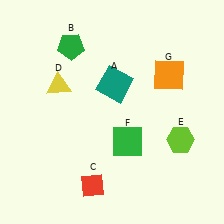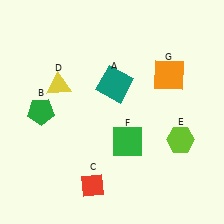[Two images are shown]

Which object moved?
The green pentagon (B) moved down.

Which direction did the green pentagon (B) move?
The green pentagon (B) moved down.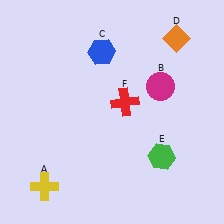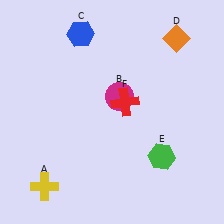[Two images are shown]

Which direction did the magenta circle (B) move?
The magenta circle (B) moved left.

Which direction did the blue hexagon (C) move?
The blue hexagon (C) moved left.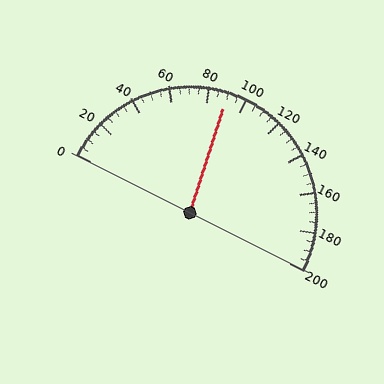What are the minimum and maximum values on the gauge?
The gauge ranges from 0 to 200.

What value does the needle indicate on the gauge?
The needle indicates approximately 90.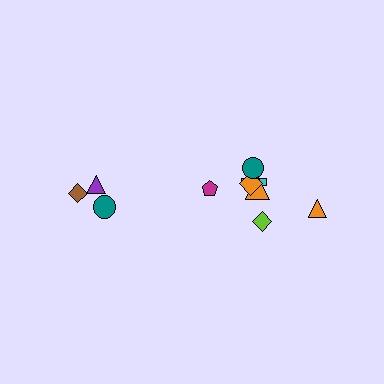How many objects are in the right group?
There are 6 objects.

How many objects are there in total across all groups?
There are 10 objects.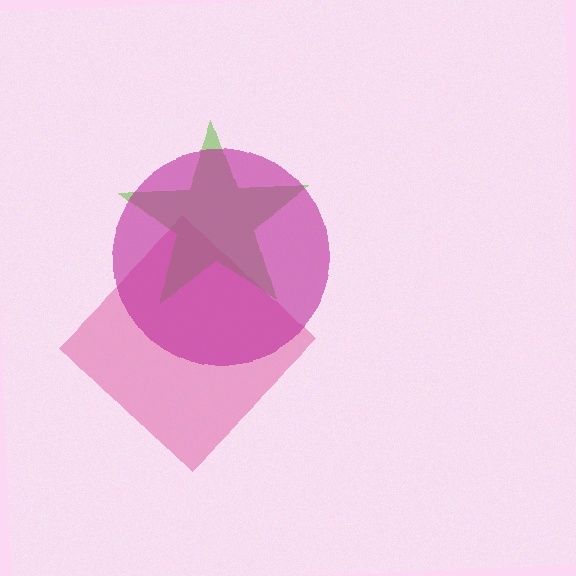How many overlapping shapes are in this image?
There are 3 overlapping shapes in the image.